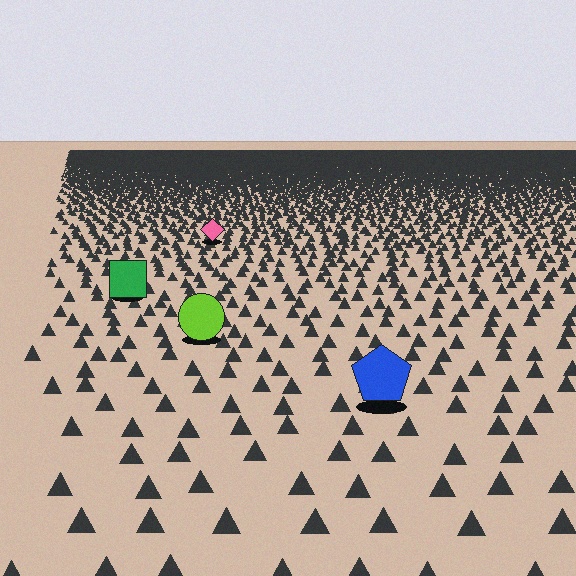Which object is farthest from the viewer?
The pink diamond is farthest from the viewer. It appears smaller and the ground texture around it is denser.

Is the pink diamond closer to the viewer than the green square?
No. The green square is closer — you can tell from the texture gradient: the ground texture is coarser near it.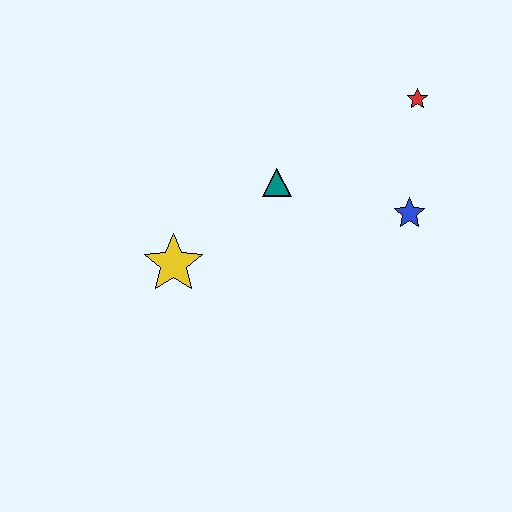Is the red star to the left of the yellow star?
No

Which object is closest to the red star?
The blue star is closest to the red star.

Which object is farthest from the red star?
The yellow star is farthest from the red star.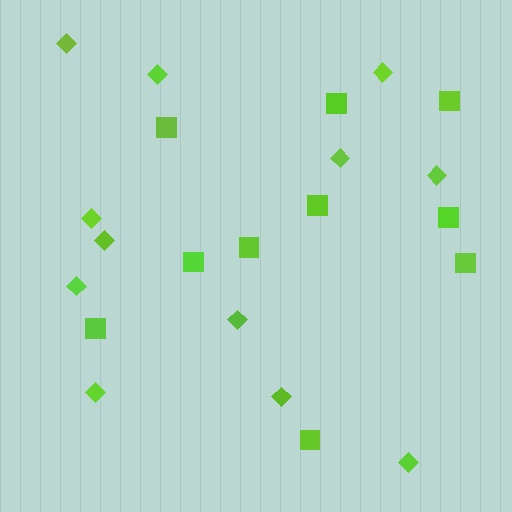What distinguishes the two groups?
There are 2 groups: one group of diamonds (12) and one group of squares (10).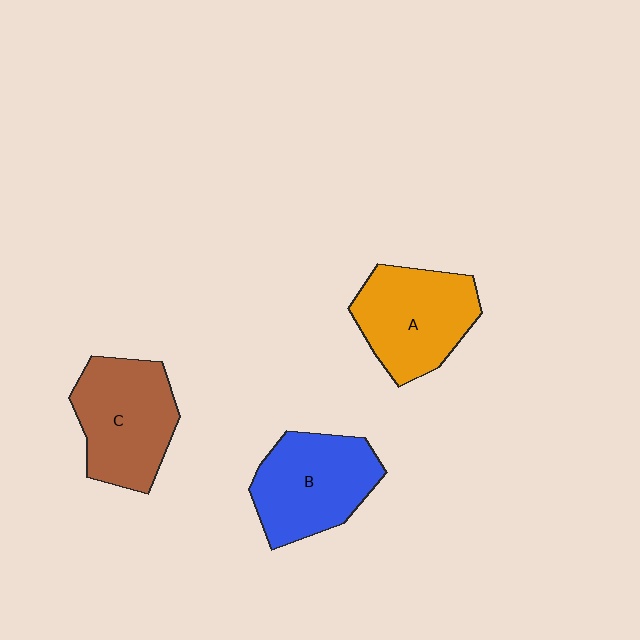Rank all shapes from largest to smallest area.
From largest to smallest: C (brown), B (blue), A (orange).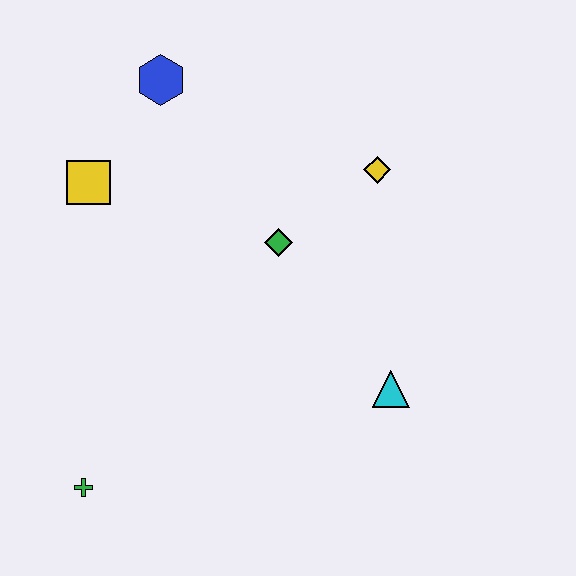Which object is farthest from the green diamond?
The green cross is farthest from the green diamond.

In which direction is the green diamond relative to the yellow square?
The green diamond is to the right of the yellow square.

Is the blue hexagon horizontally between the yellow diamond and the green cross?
Yes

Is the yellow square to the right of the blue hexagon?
No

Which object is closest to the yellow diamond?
The green diamond is closest to the yellow diamond.